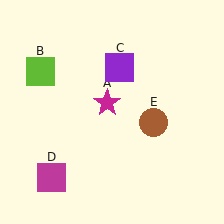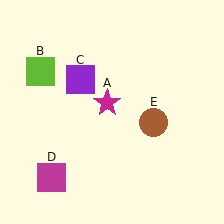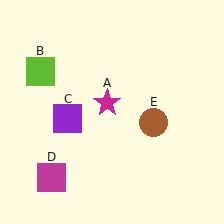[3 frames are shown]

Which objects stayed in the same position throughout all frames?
Magenta star (object A) and lime square (object B) and magenta square (object D) and brown circle (object E) remained stationary.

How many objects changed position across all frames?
1 object changed position: purple square (object C).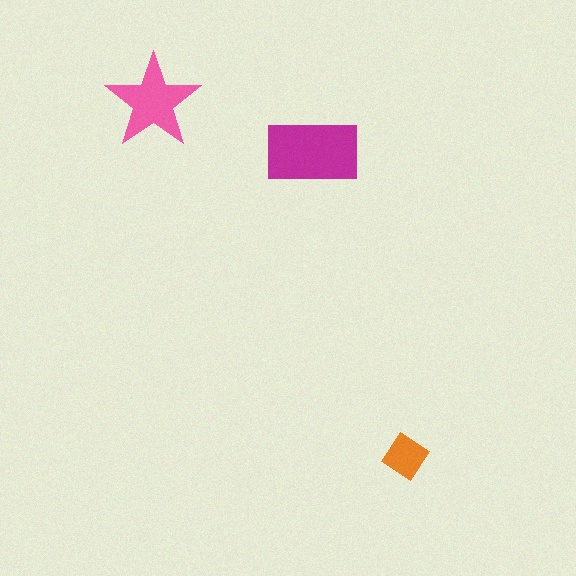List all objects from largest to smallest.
The magenta rectangle, the pink star, the orange diamond.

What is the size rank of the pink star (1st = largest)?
2nd.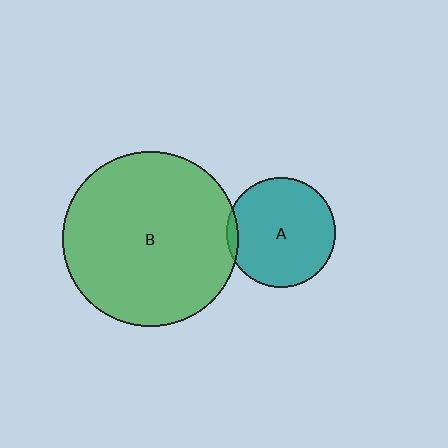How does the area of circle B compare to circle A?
Approximately 2.6 times.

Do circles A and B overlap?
Yes.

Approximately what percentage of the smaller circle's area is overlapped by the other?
Approximately 5%.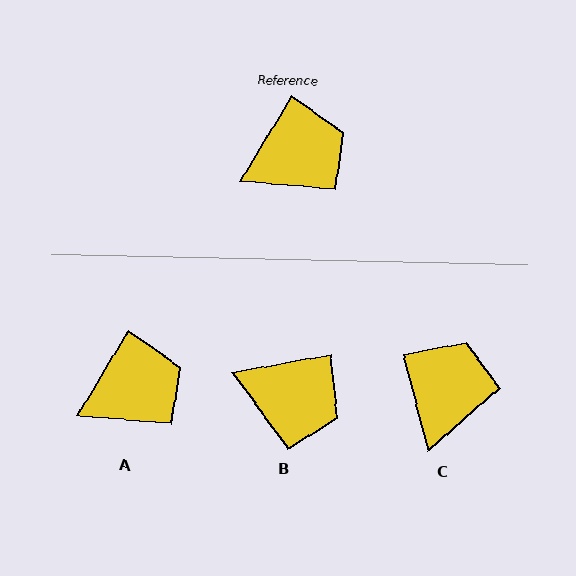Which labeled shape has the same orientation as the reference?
A.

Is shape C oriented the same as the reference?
No, it is off by about 46 degrees.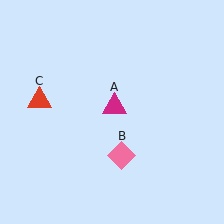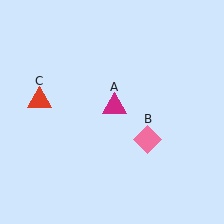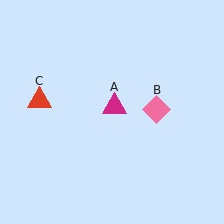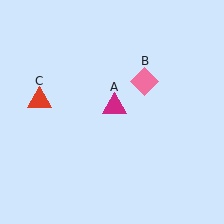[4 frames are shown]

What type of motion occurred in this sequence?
The pink diamond (object B) rotated counterclockwise around the center of the scene.